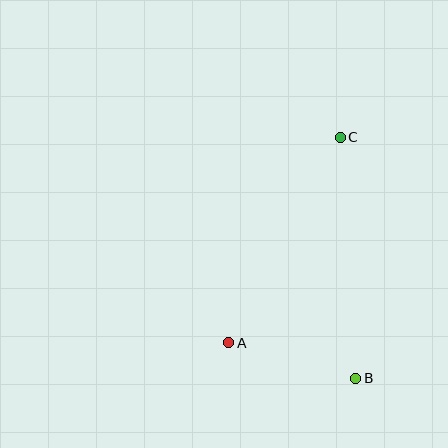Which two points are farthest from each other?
Points B and C are farthest from each other.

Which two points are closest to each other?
Points A and B are closest to each other.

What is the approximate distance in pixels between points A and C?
The distance between A and C is approximately 234 pixels.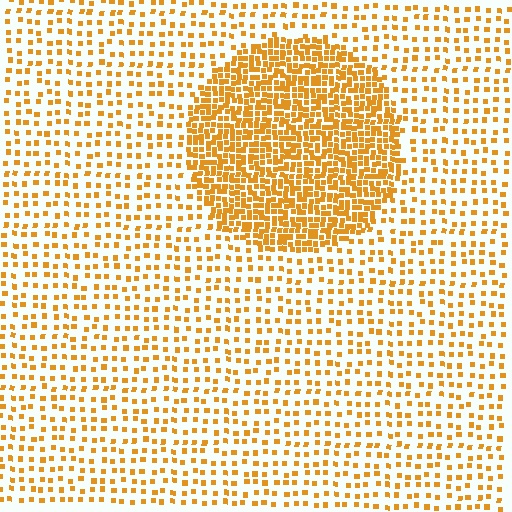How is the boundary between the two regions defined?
The boundary is defined by a change in element density (approximately 2.7x ratio). All elements are the same color, size, and shape.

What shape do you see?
I see a circle.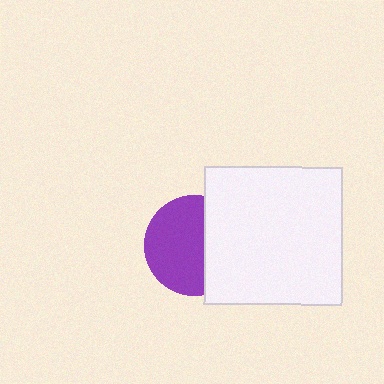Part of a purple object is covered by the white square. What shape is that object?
It is a circle.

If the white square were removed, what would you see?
You would see the complete purple circle.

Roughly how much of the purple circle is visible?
About half of it is visible (roughly 61%).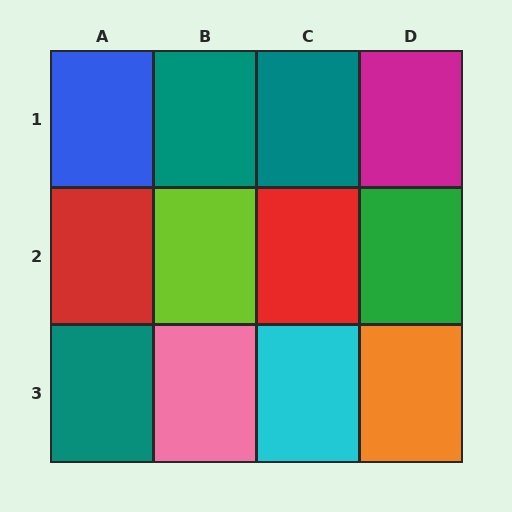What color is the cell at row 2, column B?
Lime.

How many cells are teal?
3 cells are teal.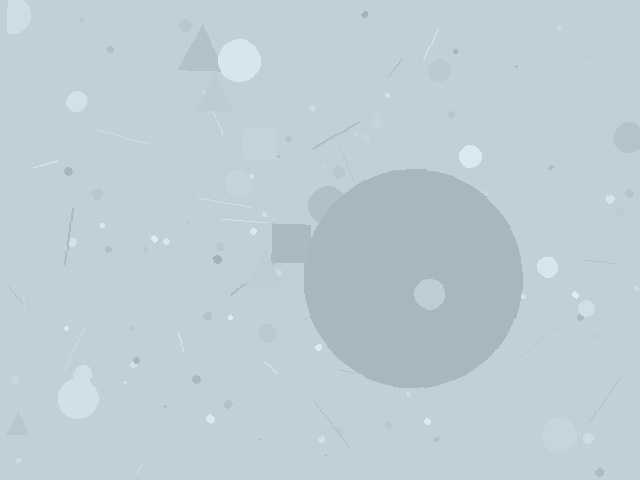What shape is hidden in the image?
A circle is hidden in the image.